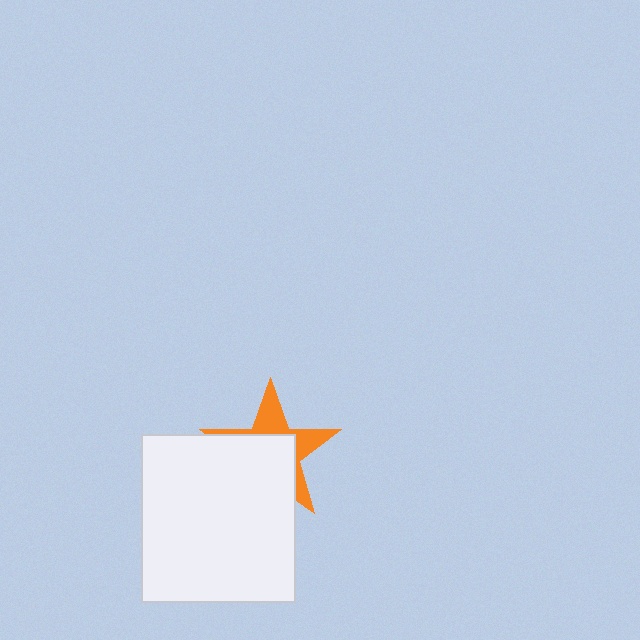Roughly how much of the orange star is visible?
A small part of it is visible (roughly 40%).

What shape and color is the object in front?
The object in front is a white rectangle.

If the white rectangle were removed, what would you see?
You would see the complete orange star.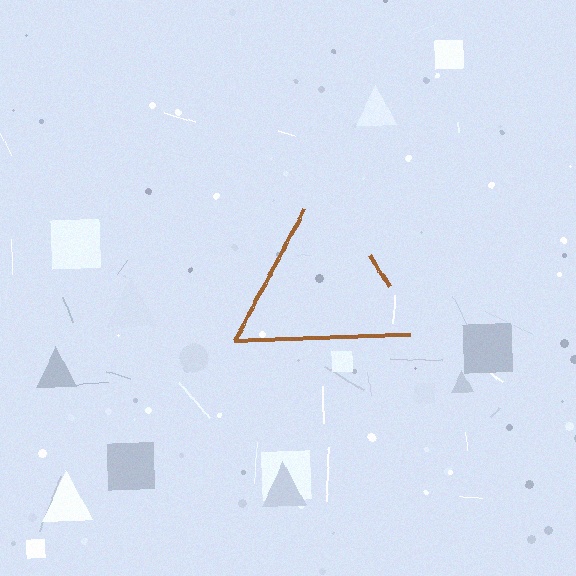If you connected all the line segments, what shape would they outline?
They would outline a triangle.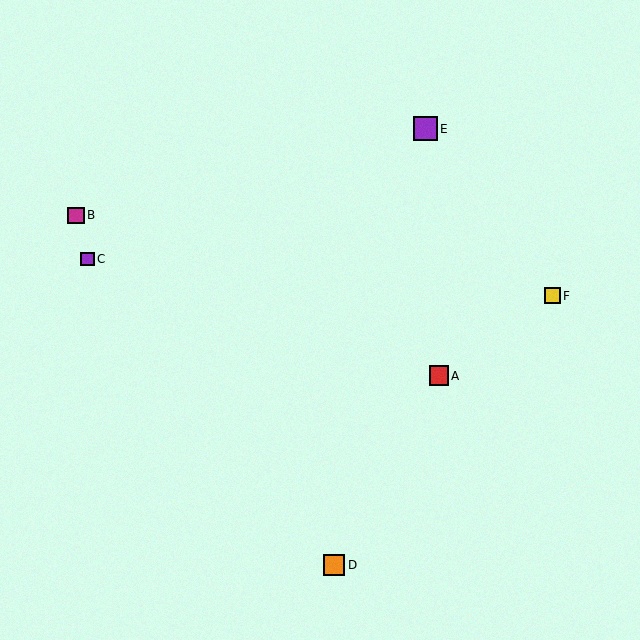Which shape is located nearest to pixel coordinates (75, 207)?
The magenta square (labeled B) at (76, 215) is nearest to that location.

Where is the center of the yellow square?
The center of the yellow square is at (553, 296).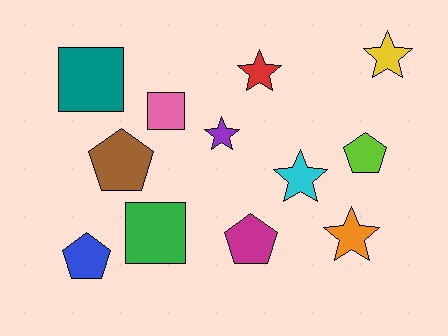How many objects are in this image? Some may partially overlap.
There are 12 objects.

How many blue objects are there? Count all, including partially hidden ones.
There is 1 blue object.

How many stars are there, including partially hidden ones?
There are 5 stars.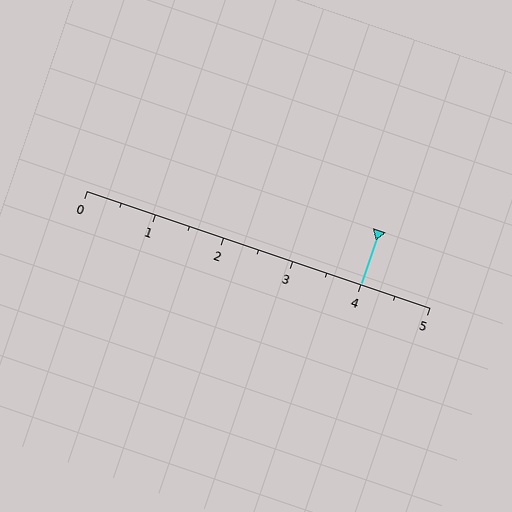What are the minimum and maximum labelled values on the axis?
The axis runs from 0 to 5.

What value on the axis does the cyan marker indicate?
The marker indicates approximately 4.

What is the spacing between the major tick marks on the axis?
The major ticks are spaced 1 apart.